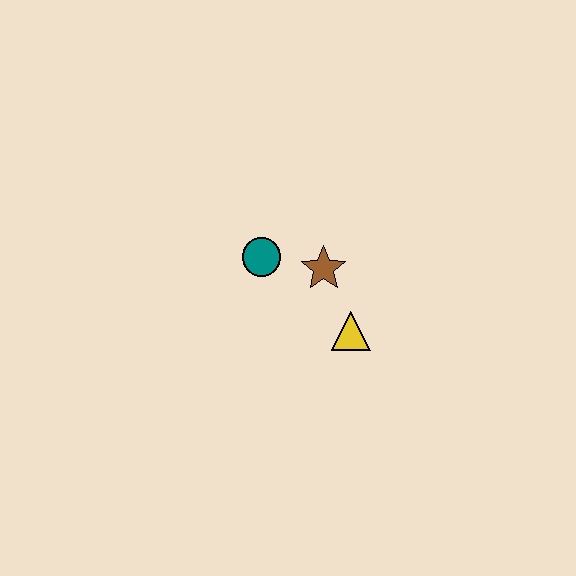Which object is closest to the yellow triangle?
The brown star is closest to the yellow triangle.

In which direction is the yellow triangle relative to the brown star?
The yellow triangle is below the brown star.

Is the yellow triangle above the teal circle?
No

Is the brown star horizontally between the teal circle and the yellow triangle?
Yes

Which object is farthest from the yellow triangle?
The teal circle is farthest from the yellow triangle.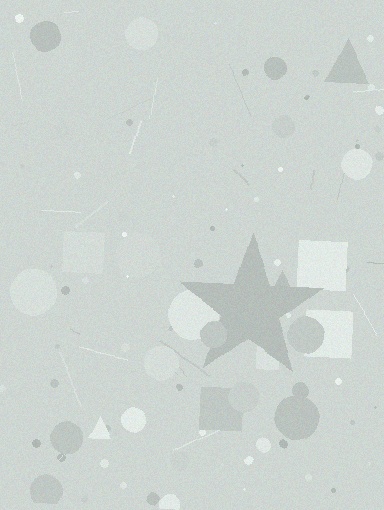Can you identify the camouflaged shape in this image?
The camouflaged shape is a star.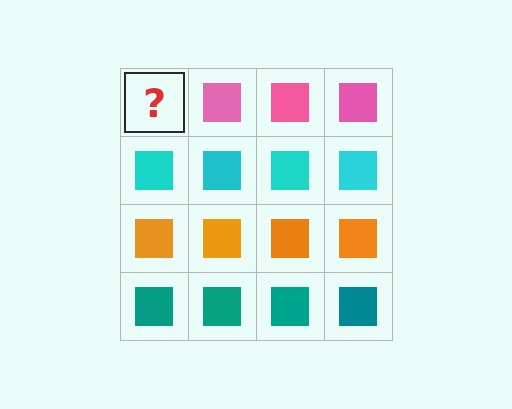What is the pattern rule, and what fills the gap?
The rule is that each row has a consistent color. The gap should be filled with a pink square.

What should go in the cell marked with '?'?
The missing cell should contain a pink square.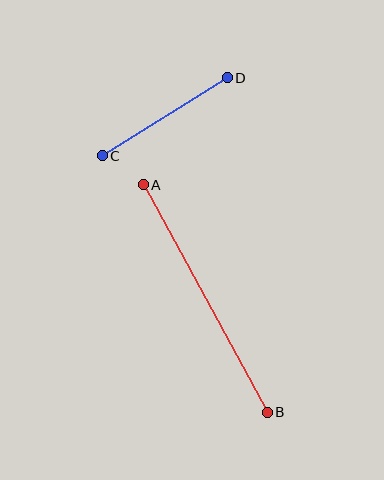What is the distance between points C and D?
The distance is approximately 147 pixels.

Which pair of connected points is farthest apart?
Points A and B are farthest apart.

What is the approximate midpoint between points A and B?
The midpoint is at approximately (205, 298) pixels.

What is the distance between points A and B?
The distance is approximately 259 pixels.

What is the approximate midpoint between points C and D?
The midpoint is at approximately (165, 117) pixels.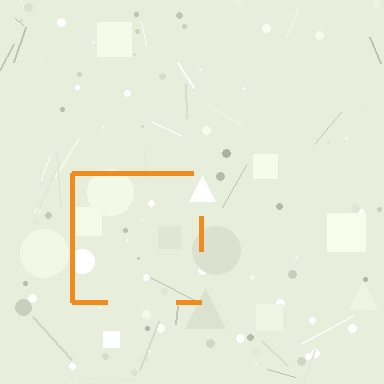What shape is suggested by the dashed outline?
The dashed outline suggests a square.